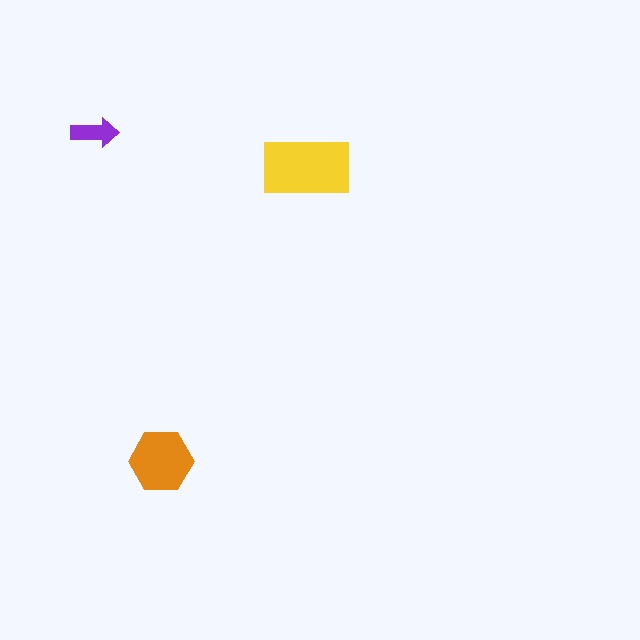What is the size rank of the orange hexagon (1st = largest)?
2nd.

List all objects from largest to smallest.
The yellow rectangle, the orange hexagon, the purple arrow.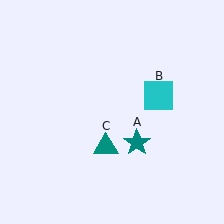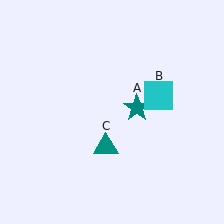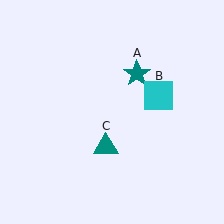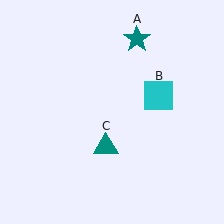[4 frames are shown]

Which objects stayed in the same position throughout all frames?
Cyan square (object B) and teal triangle (object C) remained stationary.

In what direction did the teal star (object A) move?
The teal star (object A) moved up.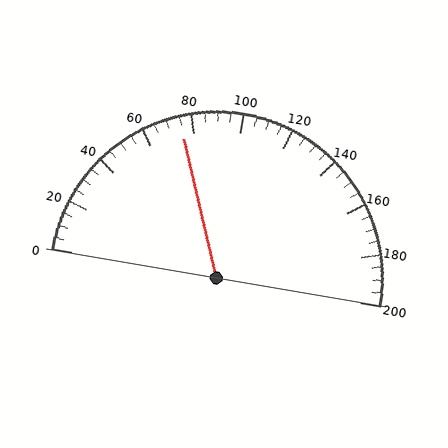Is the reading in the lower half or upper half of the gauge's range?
The reading is in the lower half of the range (0 to 200).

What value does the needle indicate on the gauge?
The needle indicates approximately 75.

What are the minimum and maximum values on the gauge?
The gauge ranges from 0 to 200.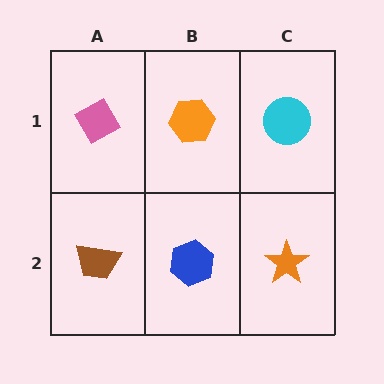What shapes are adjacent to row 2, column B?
An orange hexagon (row 1, column B), a brown trapezoid (row 2, column A), an orange star (row 2, column C).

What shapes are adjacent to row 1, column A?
A brown trapezoid (row 2, column A), an orange hexagon (row 1, column B).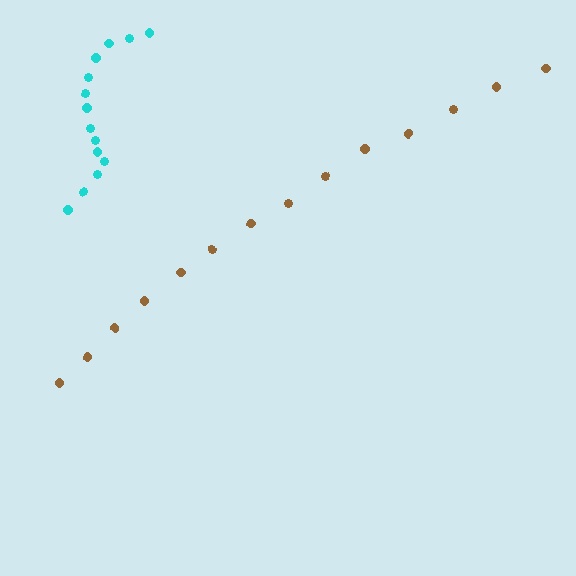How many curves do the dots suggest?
There are 2 distinct paths.